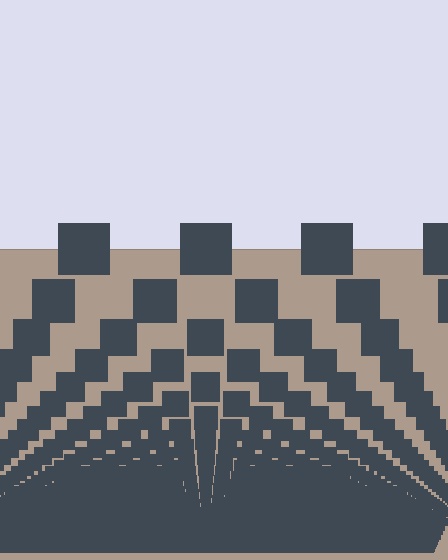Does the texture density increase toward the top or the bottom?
Density increases toward the bottom.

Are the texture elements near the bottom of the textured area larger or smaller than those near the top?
Smaller. The gradient is inverted — elements near the bottom are smaller and denser.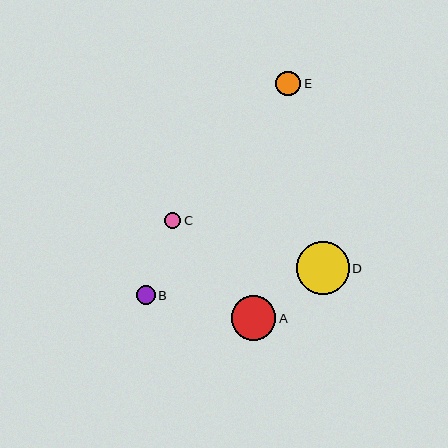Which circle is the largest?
Circle D is the largest with a size of approximately 53 pixels.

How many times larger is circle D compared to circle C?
Circle D is approximately 3.3 times the size of circle C.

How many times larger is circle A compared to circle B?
Circle A is approximately 2.4 times the size of circle B.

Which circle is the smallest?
Circle C is the smallest with a size of approximately 16 pixels.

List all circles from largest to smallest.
From largest to smallest: D, A, E, B, C.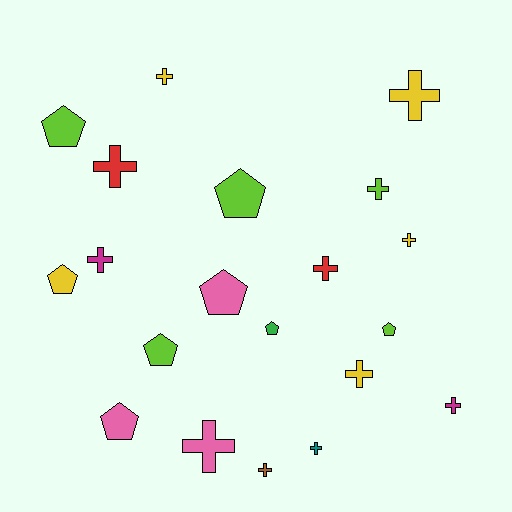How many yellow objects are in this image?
There are 5 yellow objects.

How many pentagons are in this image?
There are 8 pentagons.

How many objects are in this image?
There are 20 objects.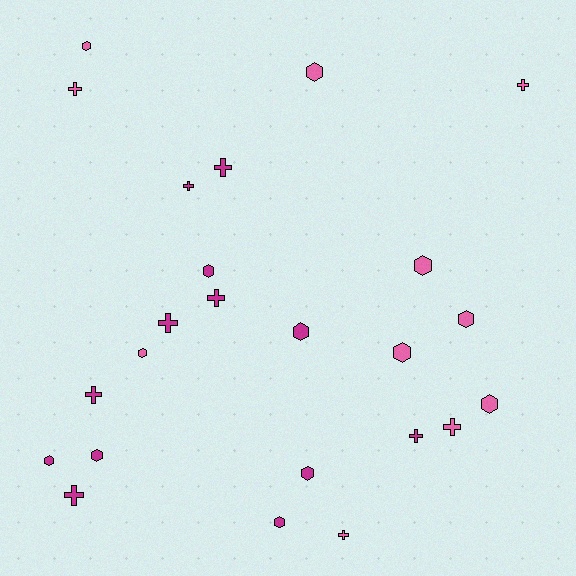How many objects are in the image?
There are 24 objects.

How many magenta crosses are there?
There are 7 magenta crosses.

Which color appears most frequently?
Magenta, with 13 objects.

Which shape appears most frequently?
Hexagon, with 13 objects.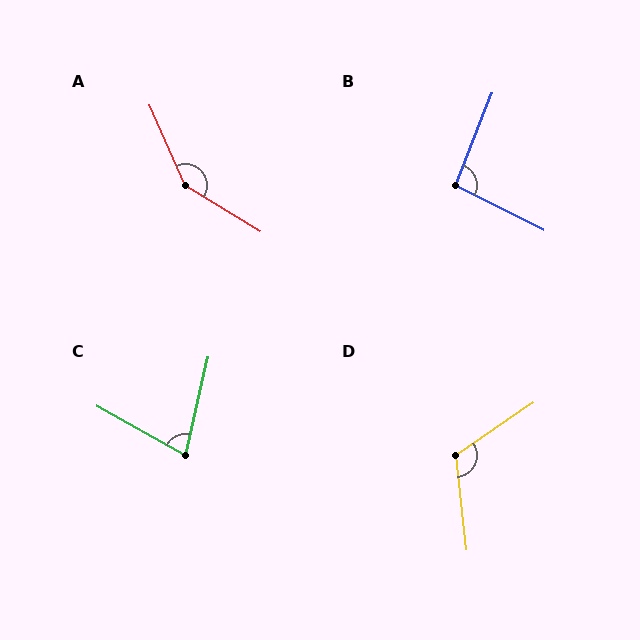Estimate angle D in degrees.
Approximately 118 degrees.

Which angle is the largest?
A, at approximately 145 degrees.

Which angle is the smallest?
C, at approximately 73 degrees.